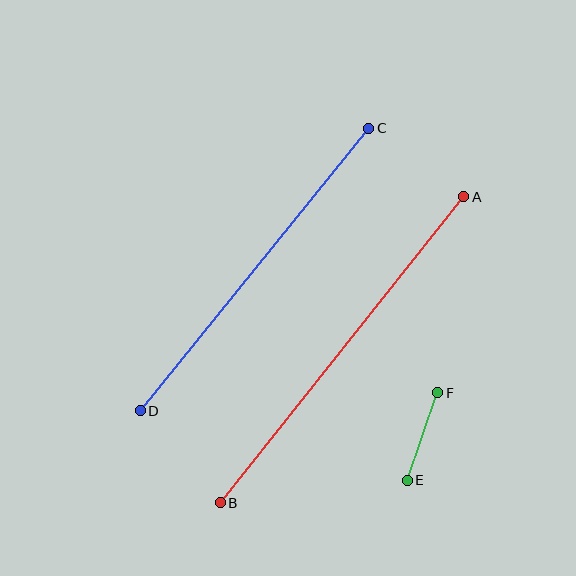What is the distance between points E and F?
The distance is approximately 93 pixels.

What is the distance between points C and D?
The distance is approximately 363 pixels.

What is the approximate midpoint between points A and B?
The midpoint is at approximately (342, 350) pixels.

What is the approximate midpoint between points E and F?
The midpoint is at approximately (423, 437) pixels.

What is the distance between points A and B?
The distance is approximately 391 pixels.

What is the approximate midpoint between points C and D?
The midpoint is at approximately (254, 270) pixels.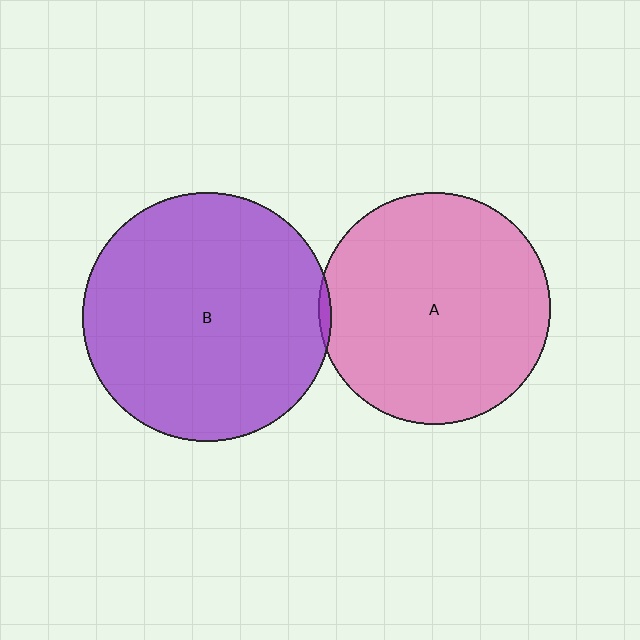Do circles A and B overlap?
Yes.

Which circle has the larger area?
Circle B (purple).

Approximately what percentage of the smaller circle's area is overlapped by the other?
Approximately 5%.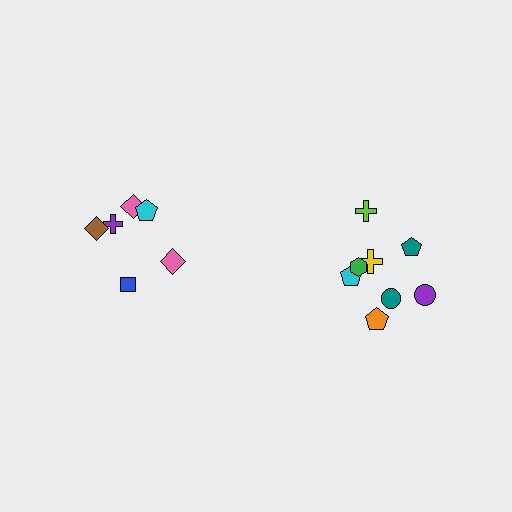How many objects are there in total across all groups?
There are 14 objects.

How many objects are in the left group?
There are 6 objects.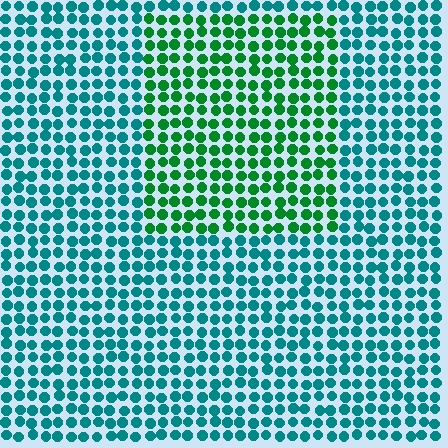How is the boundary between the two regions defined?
The boundary is defined purely by a slight shift in hue (about 43 degrees). Spacing, size, and orientation are identical on both sides.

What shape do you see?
I see a rectangle.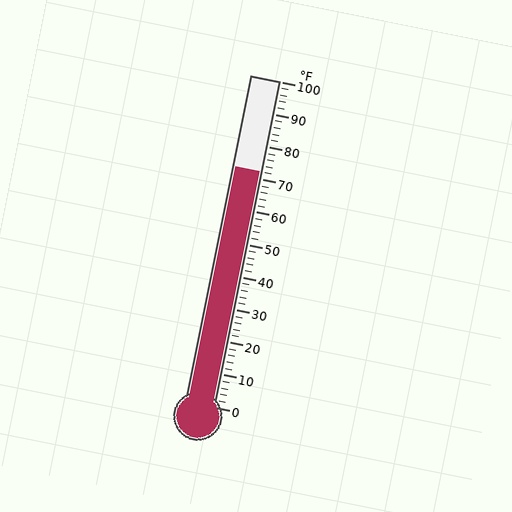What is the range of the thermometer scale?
The thermometer scale ranges from 0°F to 100°F.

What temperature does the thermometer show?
The thermometer shows approximately 72°F.